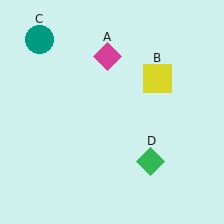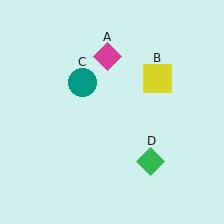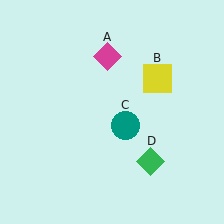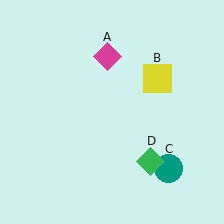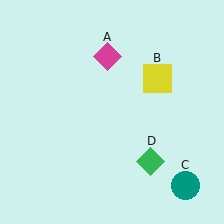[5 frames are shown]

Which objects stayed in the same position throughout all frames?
Magenta diamond (object A) and yellow square (object B) and green diamond (object D) remained stationary.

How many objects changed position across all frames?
1 object changed position: teal circle (object C).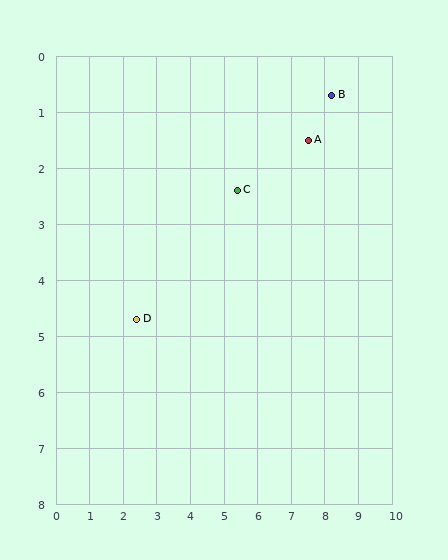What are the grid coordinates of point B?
Point B is at approximately (8.2, 0.7).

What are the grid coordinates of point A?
Point A is at approximately (7.5, 1.5).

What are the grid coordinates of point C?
Point C is at approximately (5.4, 2.4).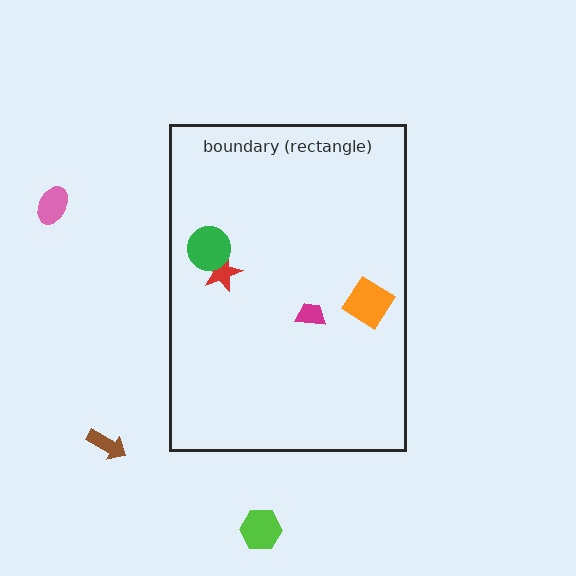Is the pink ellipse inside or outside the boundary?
Outside.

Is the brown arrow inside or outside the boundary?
Outside.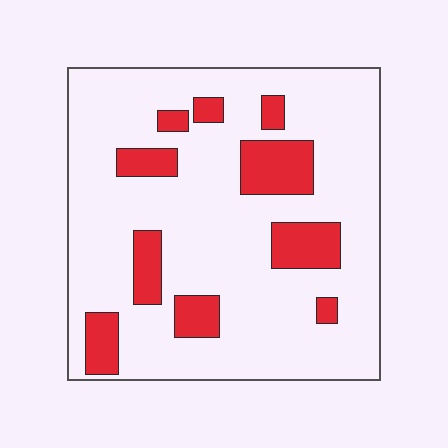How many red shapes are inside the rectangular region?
10.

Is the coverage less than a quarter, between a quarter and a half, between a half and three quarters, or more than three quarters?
Less than a quarter.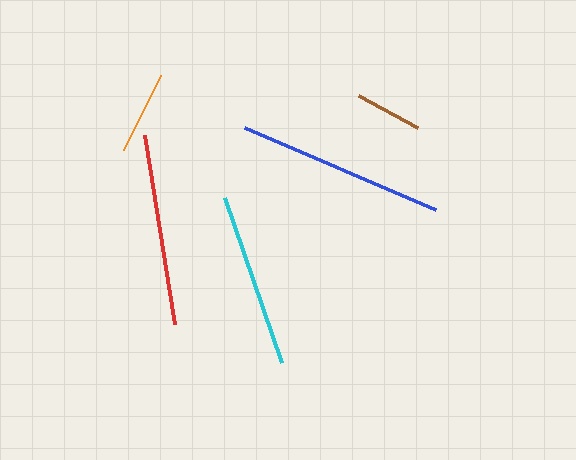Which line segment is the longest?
The blue line is the longest at approximately 208 pixels.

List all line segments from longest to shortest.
From longest to shortest: blue, red, cyan, orange, brown.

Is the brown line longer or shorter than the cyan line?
The cyan line is longer than the brown line.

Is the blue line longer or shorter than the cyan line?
The blue line is longer than the cyan line.